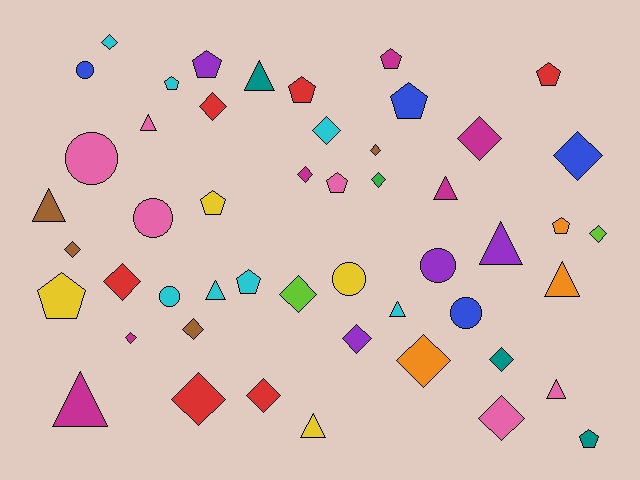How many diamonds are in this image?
There are 20 diamonds.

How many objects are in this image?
There are 50 objects.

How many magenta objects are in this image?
There are 6 magenta objects.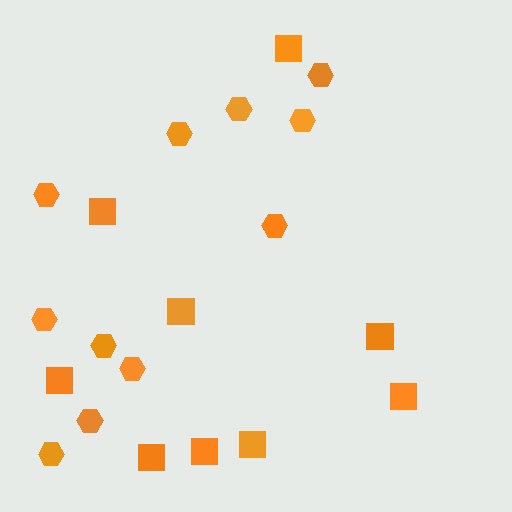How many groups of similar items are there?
There are 2 groups: one group of hexagons (11) and one group of squares (9).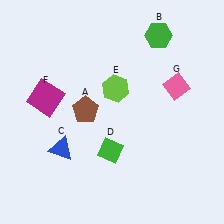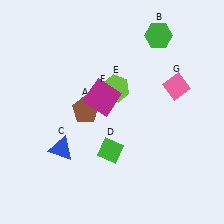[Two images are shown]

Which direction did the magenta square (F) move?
The magenta square (F) moved right.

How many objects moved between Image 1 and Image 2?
1 object moved between the two images.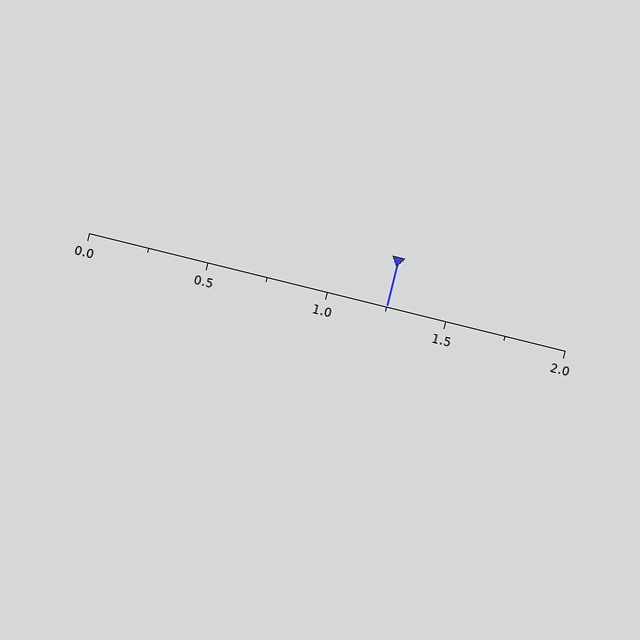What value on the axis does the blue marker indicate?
The marker indicates approximately 1.25.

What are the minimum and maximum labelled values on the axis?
The axis runs from 0.0 to 2.0.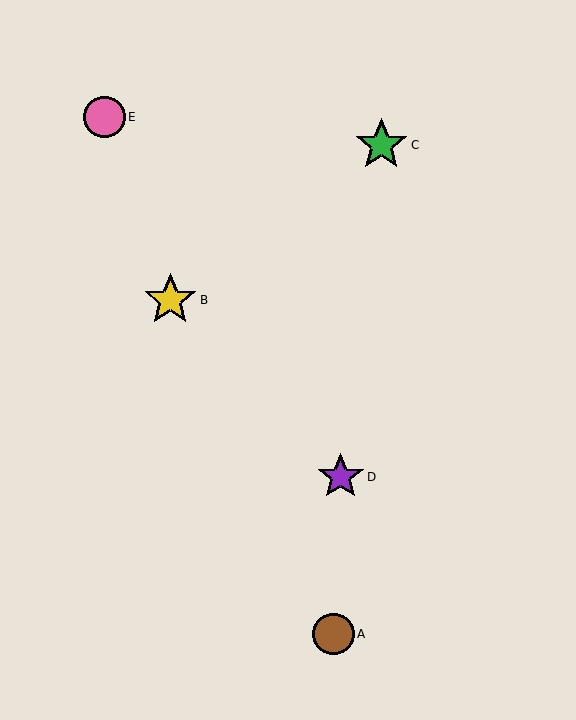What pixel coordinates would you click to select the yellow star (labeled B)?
Click at (170, 300) to select the yellow star B.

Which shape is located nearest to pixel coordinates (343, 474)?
The purple star (labeled D) at (341, 477) is nearest to that location.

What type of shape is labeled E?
Shape E is a pink circle.